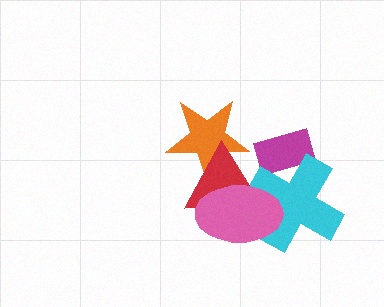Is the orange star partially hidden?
Yes, it is partially covered by another shape.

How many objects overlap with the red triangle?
3 objects overlap with the red triangle.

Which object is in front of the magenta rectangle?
The cyan cross is in front of the magenta rectangle.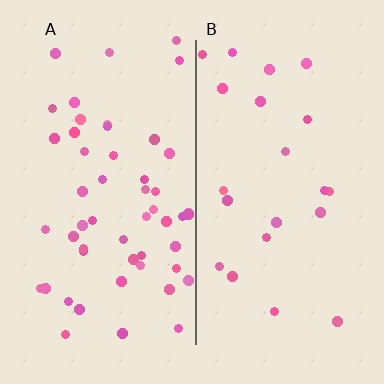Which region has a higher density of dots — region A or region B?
A (the left).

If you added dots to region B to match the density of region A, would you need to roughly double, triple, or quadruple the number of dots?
Approximately double.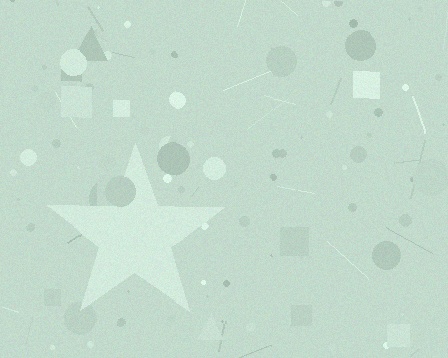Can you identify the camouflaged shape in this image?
The camouflaged shape is a star.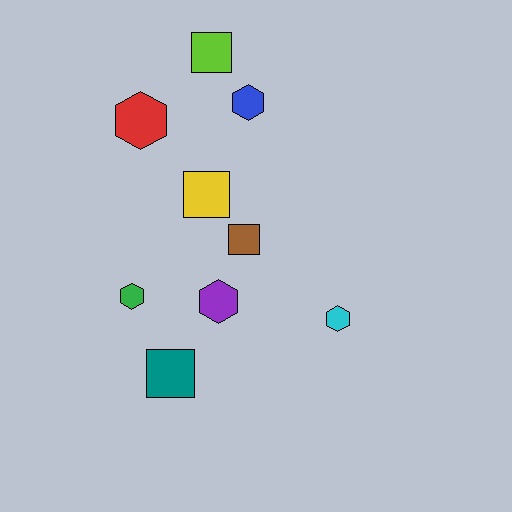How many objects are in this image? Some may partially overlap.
There are 9 objects.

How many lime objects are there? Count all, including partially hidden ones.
There is 1 lime object.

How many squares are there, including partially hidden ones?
There are 4 squares.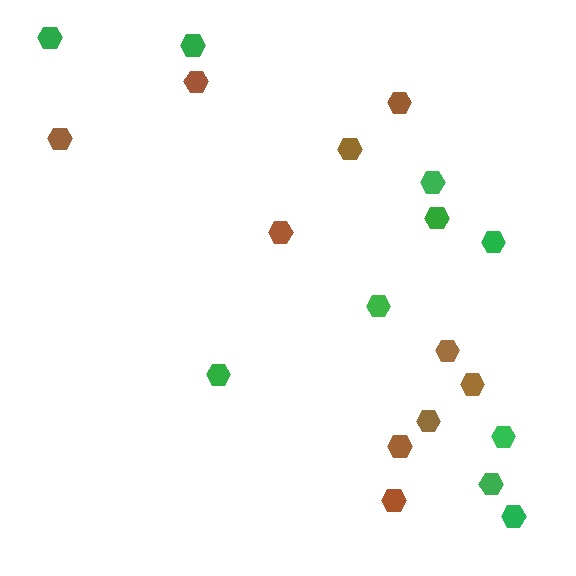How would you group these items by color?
There are 2 groups: one group of green hexagons (10) and one group of brown hexagons (10).